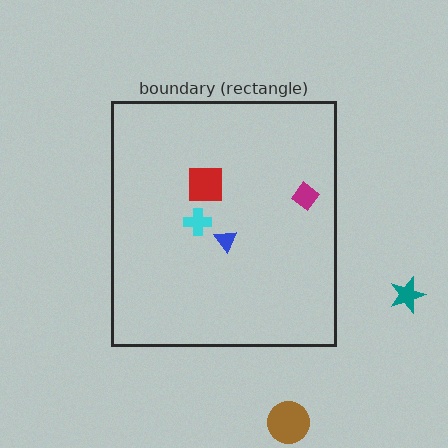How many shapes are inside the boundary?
4 inside, 2 outside.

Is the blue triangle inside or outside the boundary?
Inside.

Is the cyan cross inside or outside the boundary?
Inside.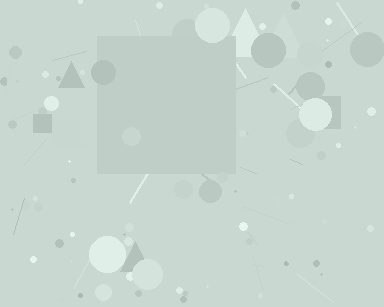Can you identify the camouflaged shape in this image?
The camouflaged shape is a square.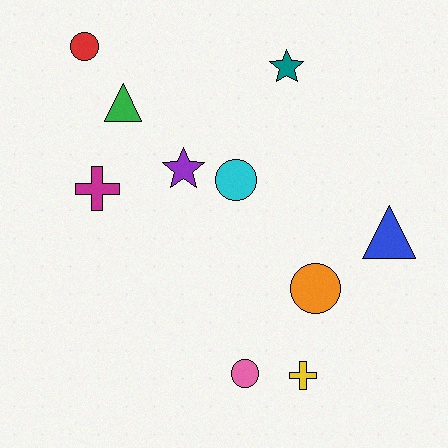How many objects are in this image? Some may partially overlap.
There are 10 objects.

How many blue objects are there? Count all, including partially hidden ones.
There is 1 blue object.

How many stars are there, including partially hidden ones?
There are 2 stars.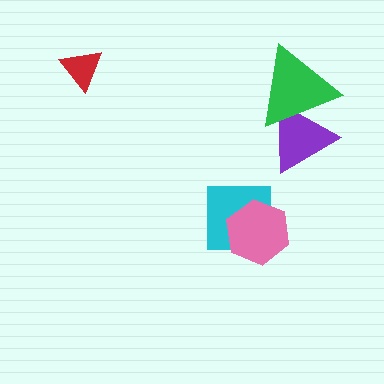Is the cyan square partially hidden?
Yes, it is partially covered by another shape.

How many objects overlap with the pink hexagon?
1 object overlaps with the pink hexagon.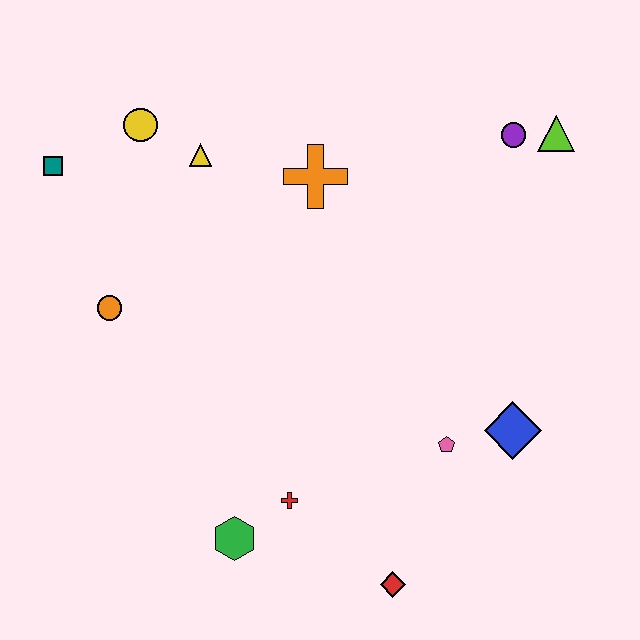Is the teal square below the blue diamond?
No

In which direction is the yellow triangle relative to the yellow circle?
The yellow triangle is to the right of the yellow circle.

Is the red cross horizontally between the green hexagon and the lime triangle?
Yes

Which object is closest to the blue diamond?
The pink pentagon is closest to the blue diamond.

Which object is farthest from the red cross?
The lime triangle is farthest from the red cross.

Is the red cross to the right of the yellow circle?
Yes